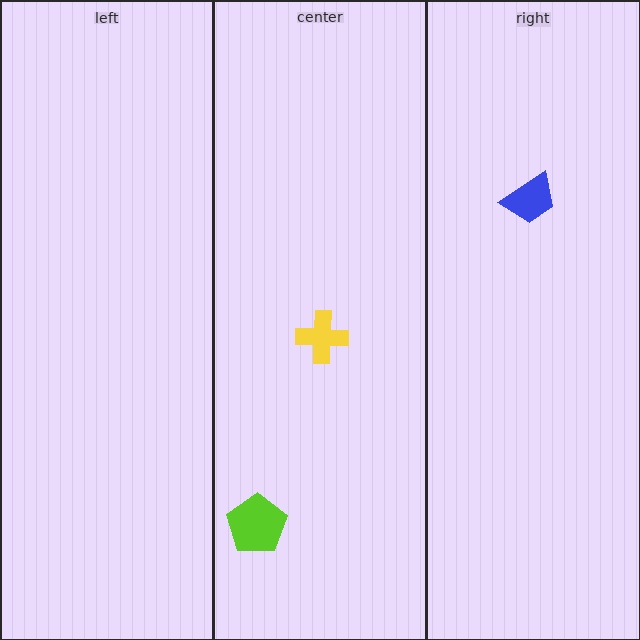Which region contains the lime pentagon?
The center region.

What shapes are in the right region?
The blue trapezoid.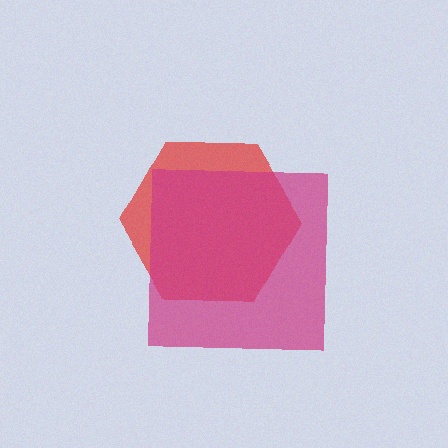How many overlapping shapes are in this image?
There are 2 overlapping shapes in the image.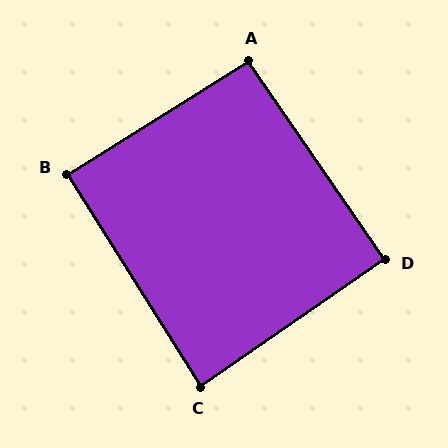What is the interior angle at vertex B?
Approximately 90 degrees (approximately right).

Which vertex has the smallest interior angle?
C, at approximately 87 degrees.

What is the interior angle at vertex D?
Approximately 90 degrees (approximately right).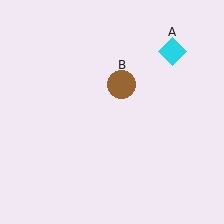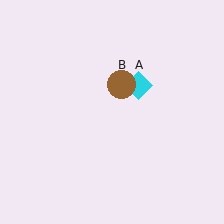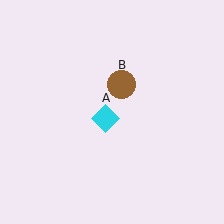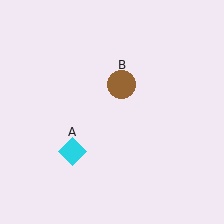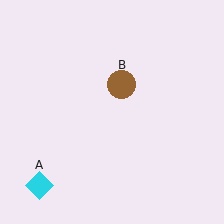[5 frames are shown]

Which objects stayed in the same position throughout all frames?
Brown circle (object B) remained stationary.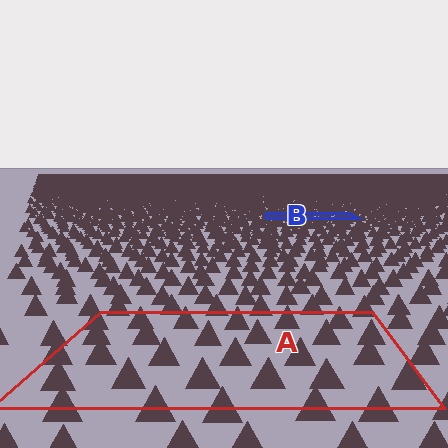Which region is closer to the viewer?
Region A is closer. The texture elements there are larger and more spread out.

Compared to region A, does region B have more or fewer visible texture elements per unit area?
Region B has more texture elements per unit area — they are packed more densely because it is farther away.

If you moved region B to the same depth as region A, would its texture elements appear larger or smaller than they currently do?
They would appear larger. At a closer depth, the same texture elements are projected at a bigger on-screen size.